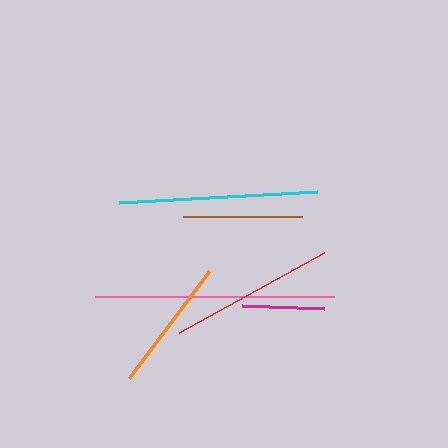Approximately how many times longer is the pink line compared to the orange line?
The pink line is approximately 1.8 times the length of the orange line.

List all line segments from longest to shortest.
From longest to shortest: pink, cyan, red, orange, brown, magenta.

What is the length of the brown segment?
The brown segment is approximately 119 pixels long.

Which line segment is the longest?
The pink line is the longest at approximately 239 pixels.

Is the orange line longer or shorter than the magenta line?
The orange line is longer than the magenta line.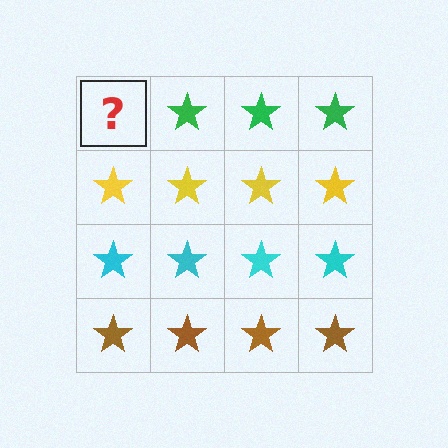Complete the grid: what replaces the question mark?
The question mark should be replaced with a green star.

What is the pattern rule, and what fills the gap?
The rule is that each row has a consistent color. The gap should be filled with a green star.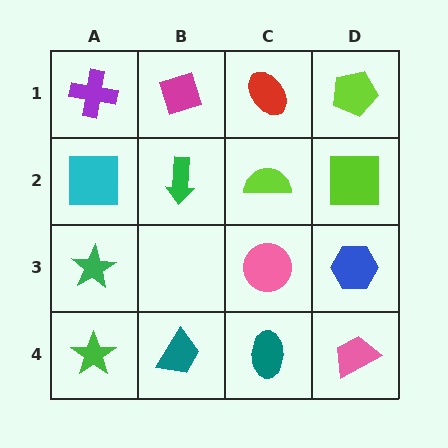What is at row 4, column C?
A teal ellipse.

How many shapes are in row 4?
4 shapes.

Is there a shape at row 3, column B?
No, that cell is empty.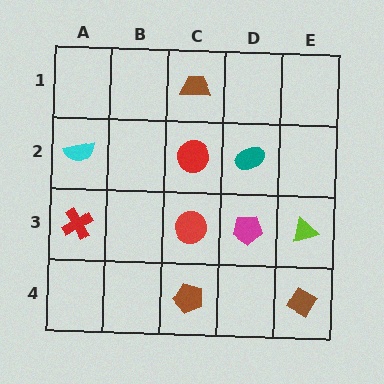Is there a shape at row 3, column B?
No, that cell is empty.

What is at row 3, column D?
A magenta pentagon.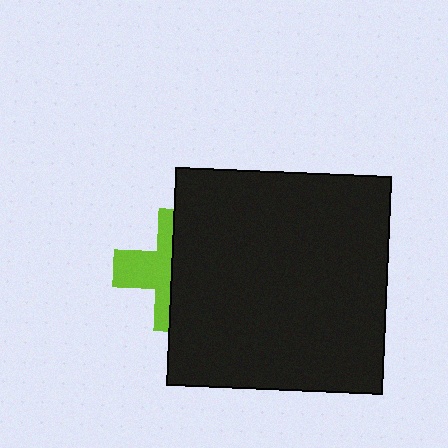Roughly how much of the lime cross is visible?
About half of it is visible (roughly 45%).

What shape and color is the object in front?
The object in front is a black rectangle.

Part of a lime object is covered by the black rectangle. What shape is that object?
It is a cross.